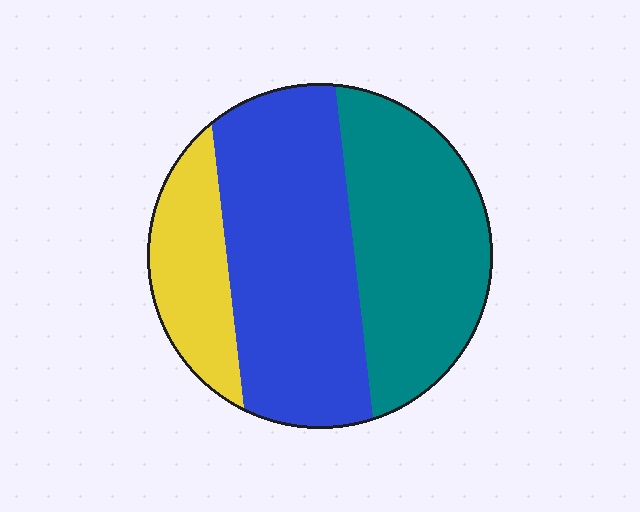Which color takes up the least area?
Yellow, at roughly 20%.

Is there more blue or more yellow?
Blue.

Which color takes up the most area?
Blue, at roughly 45%.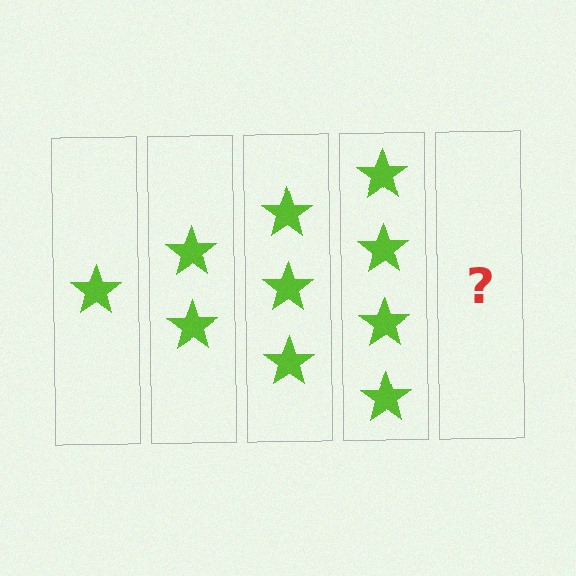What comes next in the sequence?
The next element should be 5 stars.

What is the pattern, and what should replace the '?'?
The pattern is that each step adds one more star. The '?' should be 5 stars.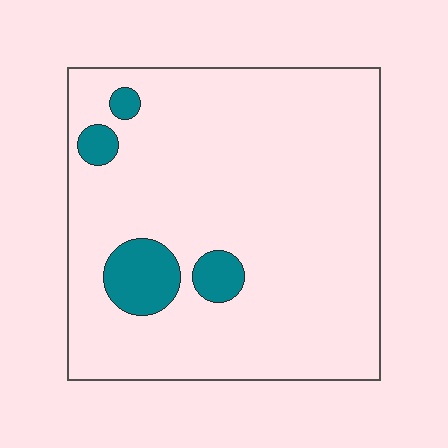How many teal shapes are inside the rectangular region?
4.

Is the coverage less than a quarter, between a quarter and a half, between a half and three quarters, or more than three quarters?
Less than a quarter.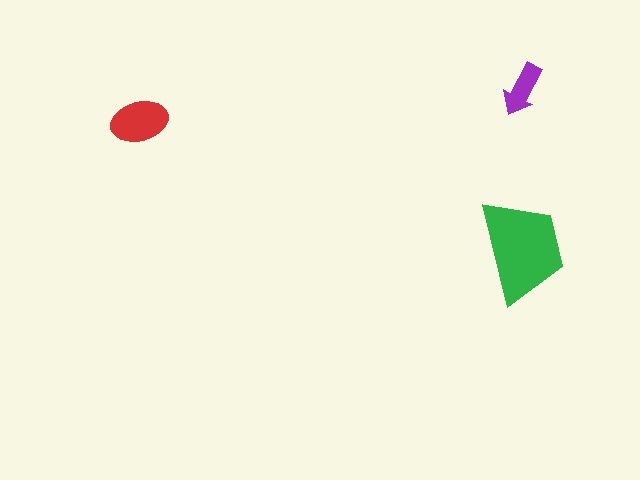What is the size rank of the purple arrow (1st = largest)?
3rd.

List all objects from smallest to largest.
The purple arrow, the red ellipse, the green trapezoid.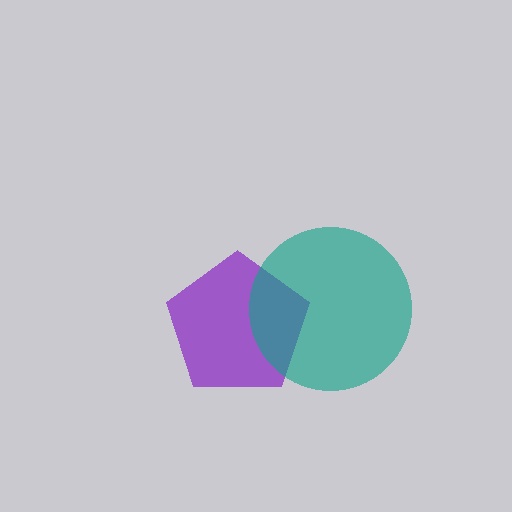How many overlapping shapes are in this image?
There are 2 overlapping shapes in the image.